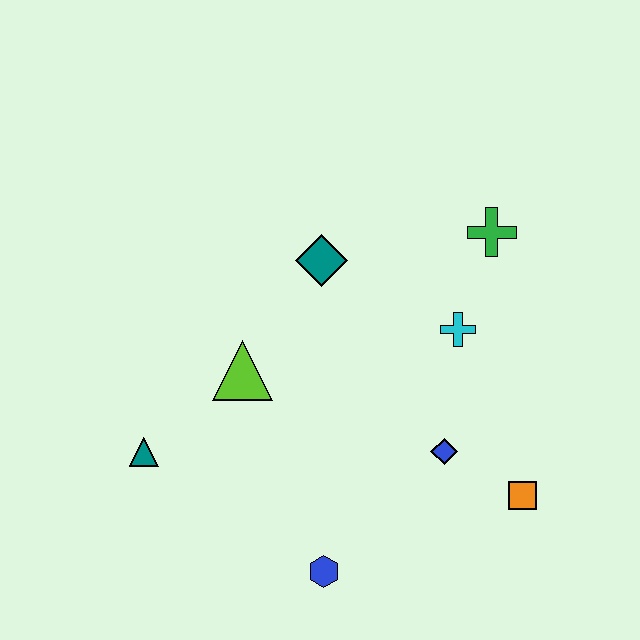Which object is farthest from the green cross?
The teal triangle is farthest from the green cross.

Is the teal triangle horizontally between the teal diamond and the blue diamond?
No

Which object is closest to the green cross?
The cyan cross is closest to the green cross.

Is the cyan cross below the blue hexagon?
No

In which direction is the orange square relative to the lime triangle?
The orange square is to the right of the lime triangle.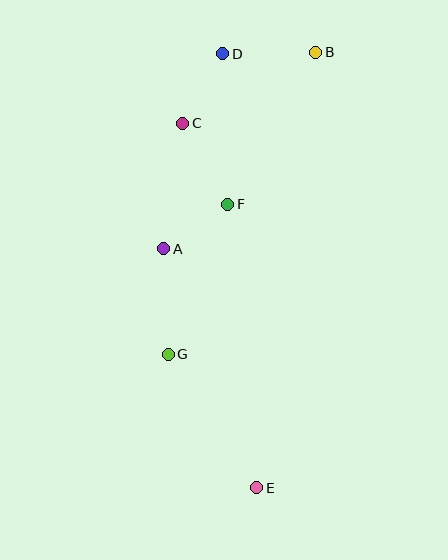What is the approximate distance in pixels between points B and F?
The distance between B and F is approximately 176 pixels.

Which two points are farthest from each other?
Points B and E are farthest from each other.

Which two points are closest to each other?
Points A and F are closest to each other.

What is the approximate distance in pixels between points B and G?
The distance between B and G is approximately 336 pixels.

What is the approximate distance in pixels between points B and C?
The distance between B and C is approximately 150 pixels.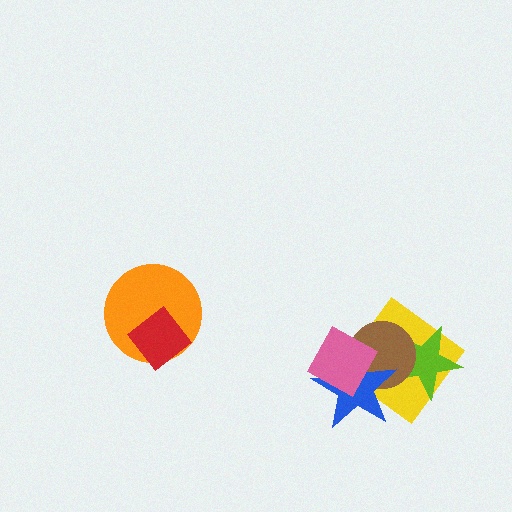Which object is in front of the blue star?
The pink diamond is in front of the blue star.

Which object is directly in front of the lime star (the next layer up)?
The brown circle is directly in front of the lime star.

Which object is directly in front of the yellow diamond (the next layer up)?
The lime star is directly in front of the yellow diamond.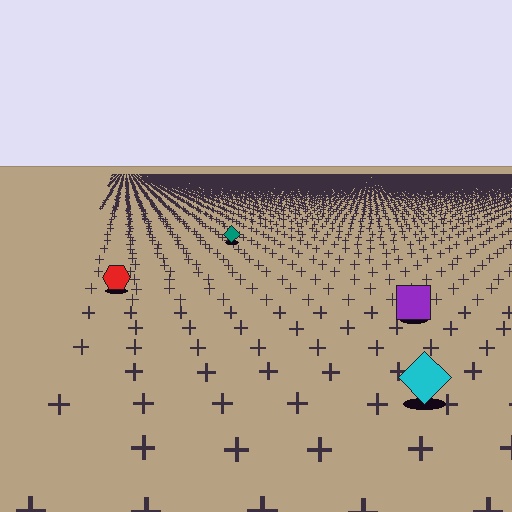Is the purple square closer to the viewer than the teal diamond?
Yes. The purple square is closer — you can tell from the texture gradient: the ground texture is coarser near it.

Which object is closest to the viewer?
The cyan diamond is closest. The texture marks near it are larger and more spread out.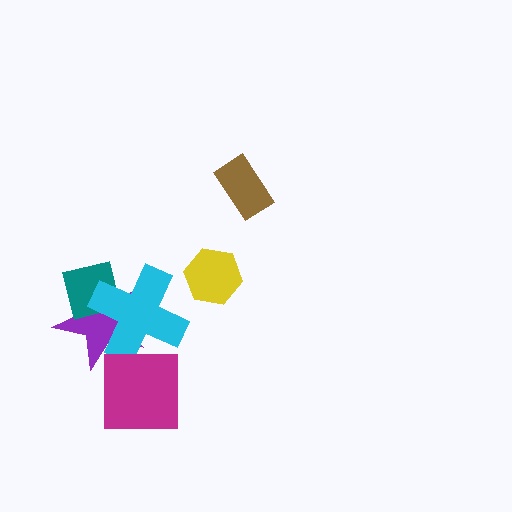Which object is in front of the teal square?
The cyan cross is in front of the teal square.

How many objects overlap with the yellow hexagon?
0 objects overlap with the yellow hexagon.